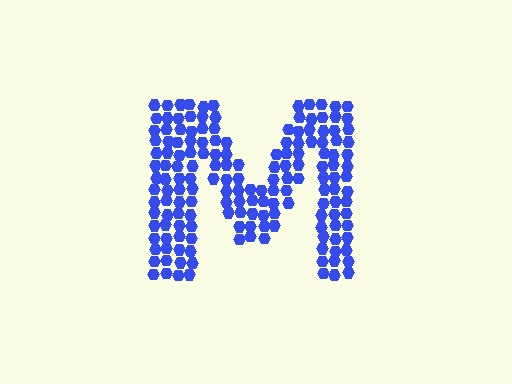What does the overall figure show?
The overall figure shows the letter M.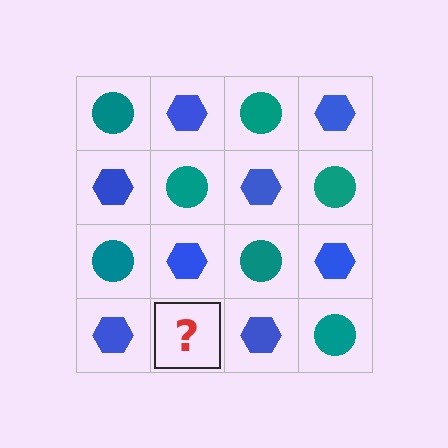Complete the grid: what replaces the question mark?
The question mark should be replaced with a teal circle.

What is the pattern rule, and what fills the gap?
The rule is that it alternates teal circle and blue hexagon in a checkerboard pattern. The gap should be filled with a teal circle.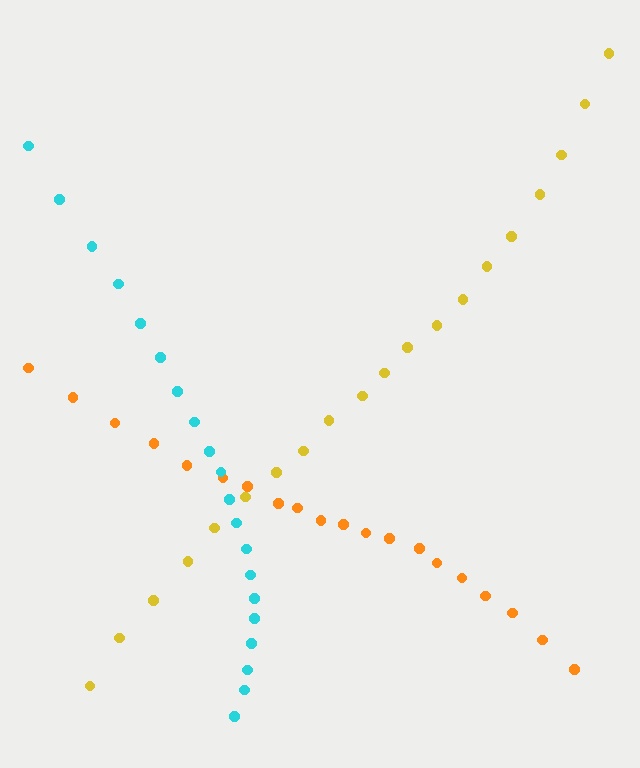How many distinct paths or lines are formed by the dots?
There are 3 distinct paths.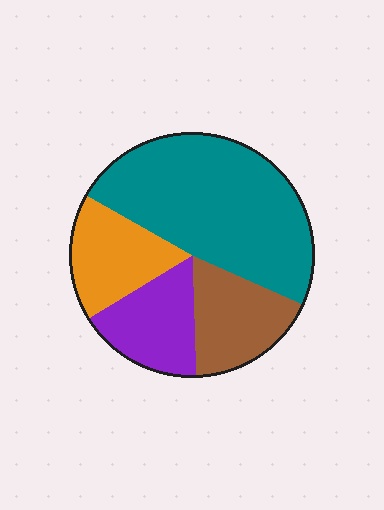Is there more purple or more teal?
Teal.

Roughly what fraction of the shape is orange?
Orange takes up less than a quarter of the shape.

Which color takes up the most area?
Teal, at roughly 50%.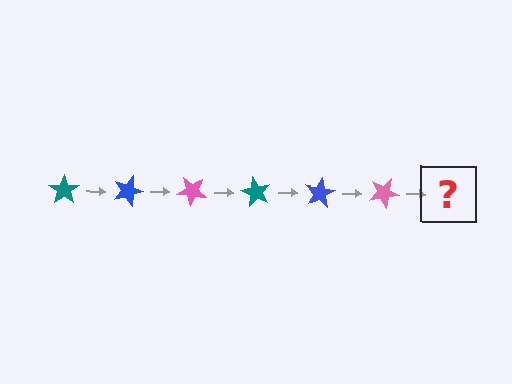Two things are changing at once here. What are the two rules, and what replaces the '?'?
The two rules are that it rotates 20 degrees each step and the color cycles through teal, blue, and pink. The '?' should be a teal star, rotated 120 degrees from the start.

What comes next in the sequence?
The next element should be a teal star, rotated 120 degrees from the start.